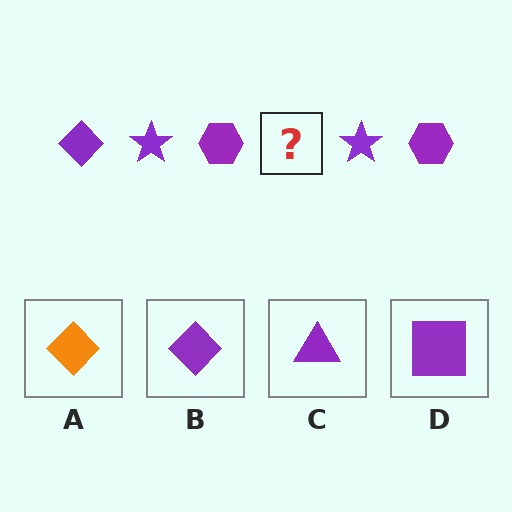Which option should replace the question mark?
Option B.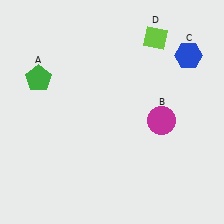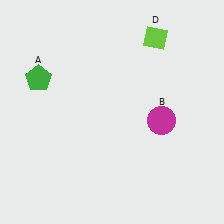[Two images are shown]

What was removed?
The blue hexagon (C) was removed in Image 2.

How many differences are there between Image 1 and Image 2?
There is 1 difference between the two images.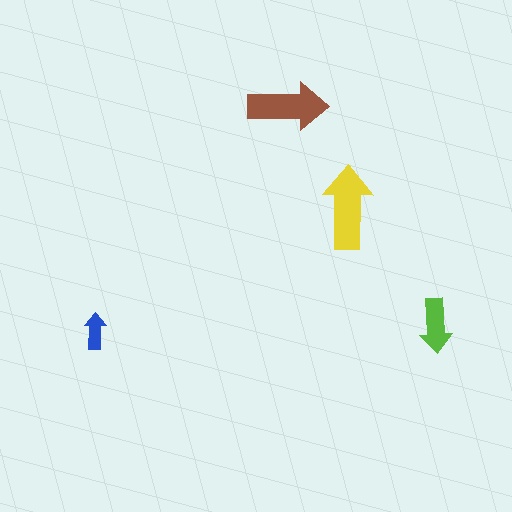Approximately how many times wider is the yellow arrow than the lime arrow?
About 1.5 times wider.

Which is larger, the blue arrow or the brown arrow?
The brown one.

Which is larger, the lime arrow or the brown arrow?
The brown one.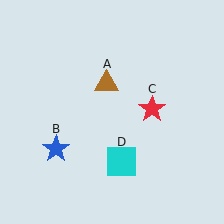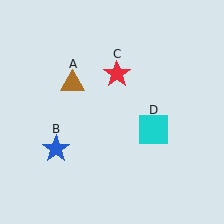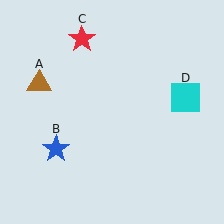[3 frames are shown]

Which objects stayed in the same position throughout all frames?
Blue star (object B) remained stationary.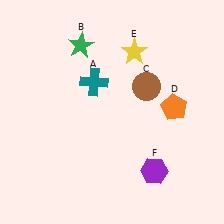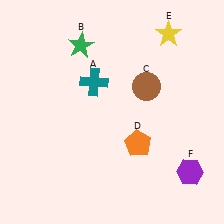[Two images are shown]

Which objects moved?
The objects that moved are: the orange pentagon (D), the yellow star (E), the purple hexagon (F).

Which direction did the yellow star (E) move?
The yellow star (E) moved right.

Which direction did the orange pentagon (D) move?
The orange pentagon (D) moved down.